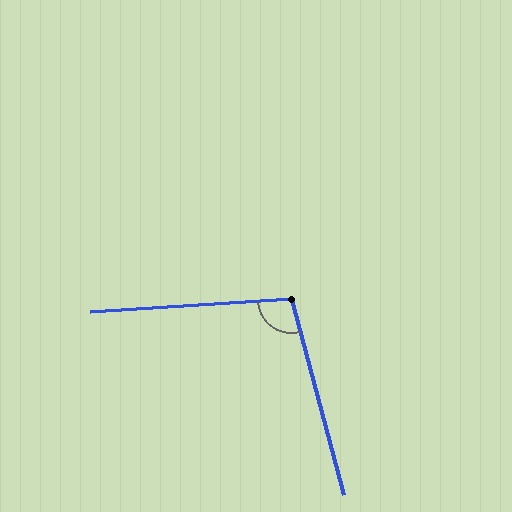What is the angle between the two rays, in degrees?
Approximately 101 degrees.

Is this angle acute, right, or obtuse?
It is obtuse.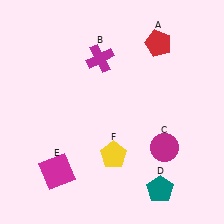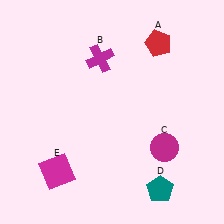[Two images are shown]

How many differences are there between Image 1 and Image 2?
There is 1 difference between the two images.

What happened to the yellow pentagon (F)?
The yellow pentagon (F) was removed in Image 2. It was in the bottom-right area of Image 1.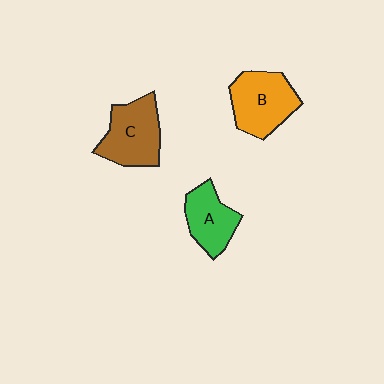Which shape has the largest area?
Shape B (orange).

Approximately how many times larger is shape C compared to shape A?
Approximately 1.3 times.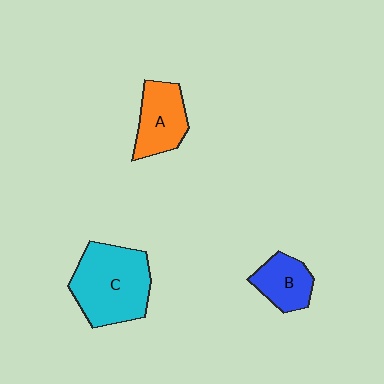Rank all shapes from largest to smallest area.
From largest to smallest: C (cyan), A (orange), B (blue).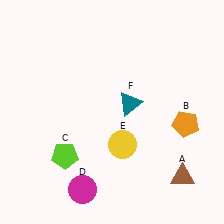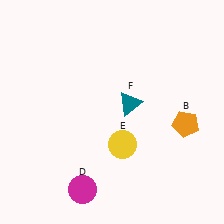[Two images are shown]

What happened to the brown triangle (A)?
The brown triangle (A) was removed in Image 2. It was in the bottom-right area of Image 1.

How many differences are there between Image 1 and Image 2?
There are 2 differences between the two images.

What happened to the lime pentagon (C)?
The lime pentagon (C) was removed in Image 2. It was in the bottom-left area of Image 1.